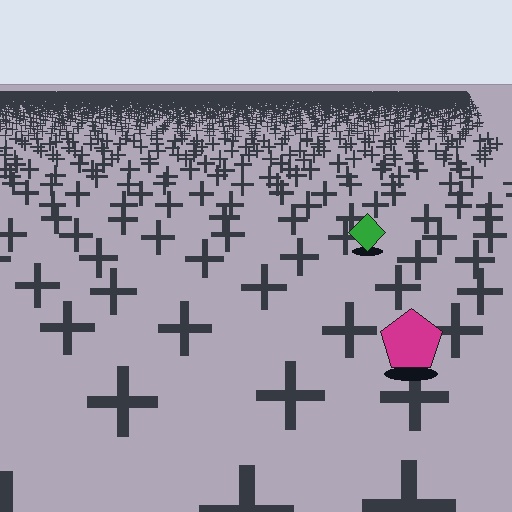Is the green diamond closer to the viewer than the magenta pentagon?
No. The magenta pentagon is closer — you can tell from the texture gradient: the ground texture is coarser near it.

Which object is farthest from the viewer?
The green diamond is farthest from the viewer. It appears smaller and the ground texture around it is denser.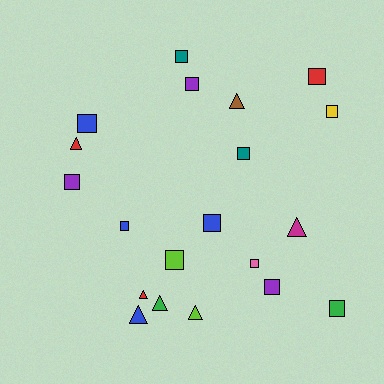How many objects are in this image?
There are 20 objects.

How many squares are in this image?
There are 13 squares.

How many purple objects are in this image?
There are 3 purple objects.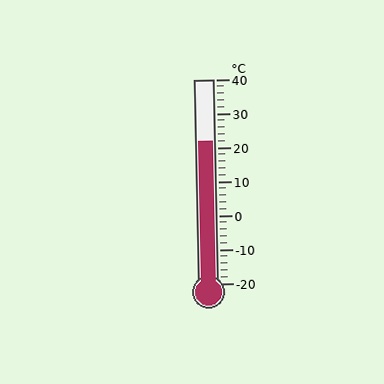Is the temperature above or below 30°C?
The temperature is below 30°C.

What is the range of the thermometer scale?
The thermometer scale ranges from -20°C to 40°C.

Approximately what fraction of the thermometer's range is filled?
The thermometer is filled to approximately 70% of its range.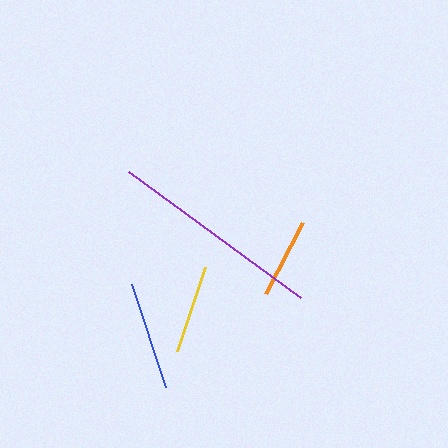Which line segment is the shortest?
The orange line is the shortest at approximately 80 pixels.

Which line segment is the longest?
The purple line is the longest at approximately 213 pixels.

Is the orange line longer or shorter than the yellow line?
The yellow line is longer than the orange line.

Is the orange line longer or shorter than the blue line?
The blue line is longer than the orange line.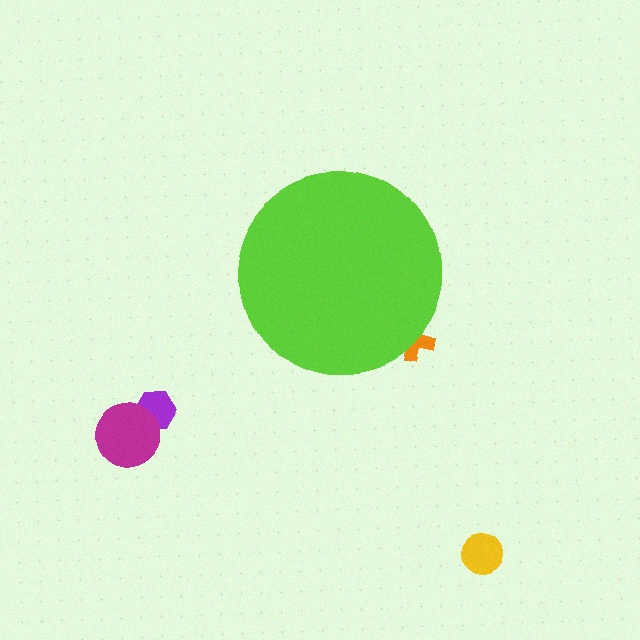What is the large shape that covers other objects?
A lime circle.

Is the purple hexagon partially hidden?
No, the purple hexagon is fully visible.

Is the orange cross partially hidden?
Yes, the orange cross is partially hidden behind the lime circle.